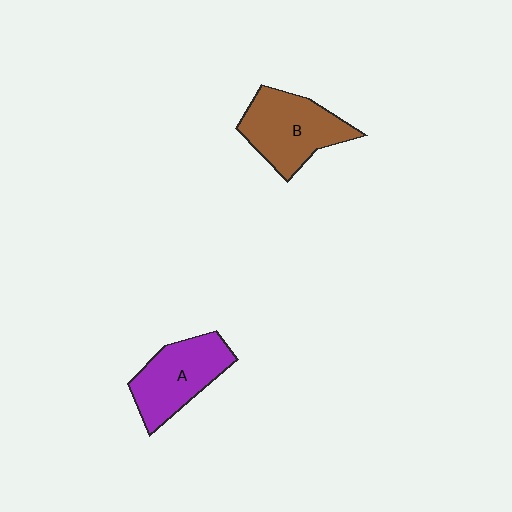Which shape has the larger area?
Shape B (brown).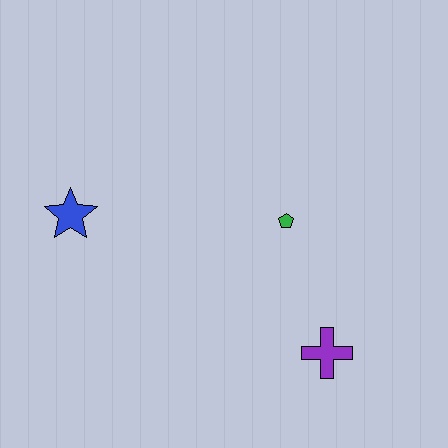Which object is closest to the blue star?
The green pentagon is closest to the blue star.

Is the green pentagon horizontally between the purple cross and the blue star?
Yes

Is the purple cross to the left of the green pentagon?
No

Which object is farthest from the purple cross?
The blue star is farthest from the purple cross.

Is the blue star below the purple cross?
No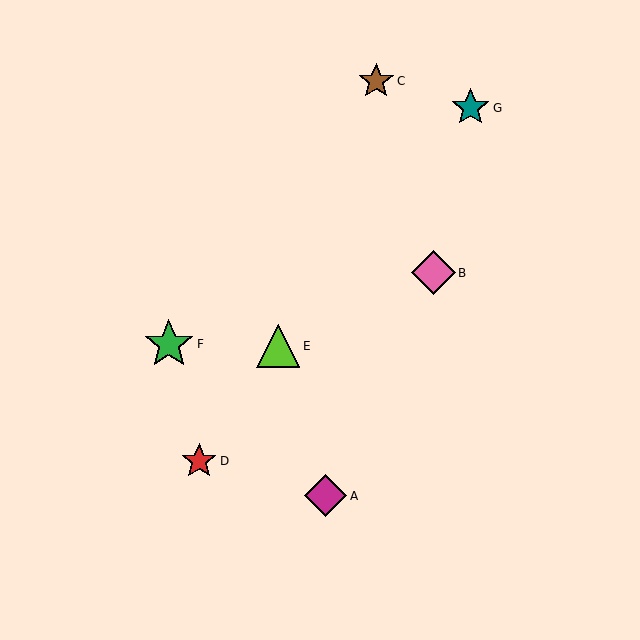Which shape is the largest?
The green star (labeled F) is the largest.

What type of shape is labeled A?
Shape A is a magenta diamond.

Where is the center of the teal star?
The center of the teal star is at (471, 108).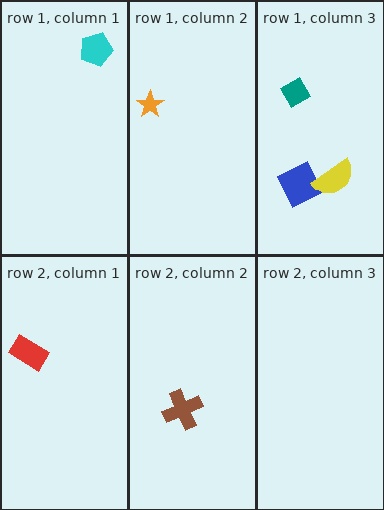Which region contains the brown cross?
The row 2, column 2 region.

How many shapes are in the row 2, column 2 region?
1.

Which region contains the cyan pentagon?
The row 1, column 1 region.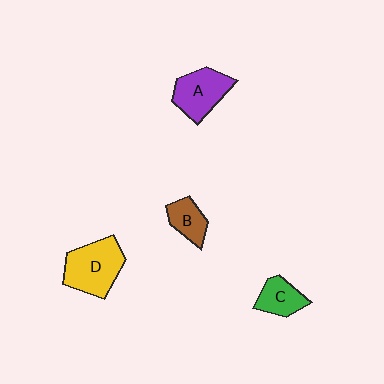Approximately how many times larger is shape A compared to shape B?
Approximately 1.6 times.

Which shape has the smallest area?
Shape B (brown).